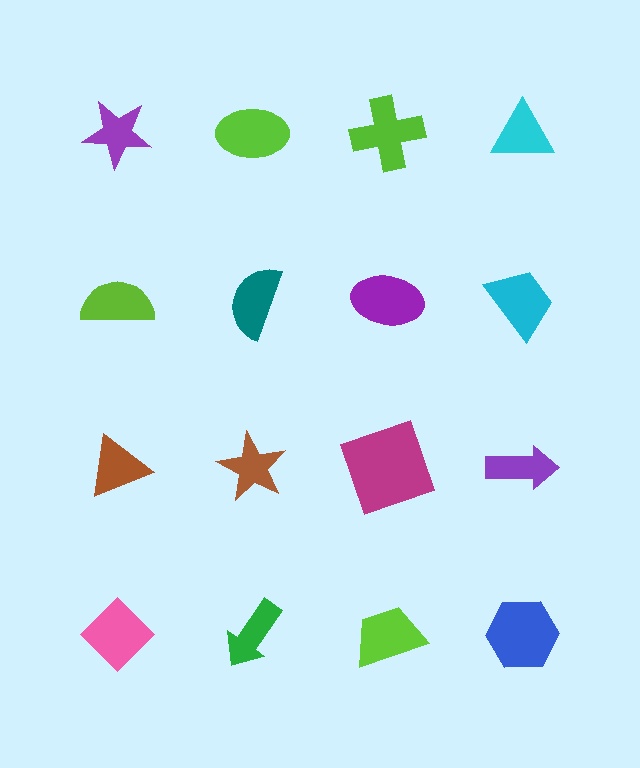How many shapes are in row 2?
4 shapes.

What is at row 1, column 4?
A cyan triangle.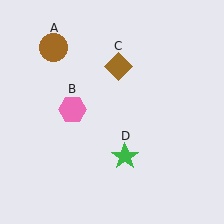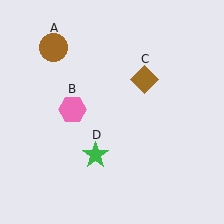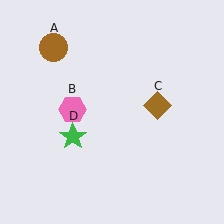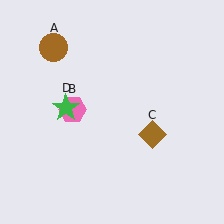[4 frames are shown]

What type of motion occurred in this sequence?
The brown diamond (object C), green star (object D) rotated clockwise around the center of the scene.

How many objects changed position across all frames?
2 objects changed position: brown diamond (object C), green star (object D).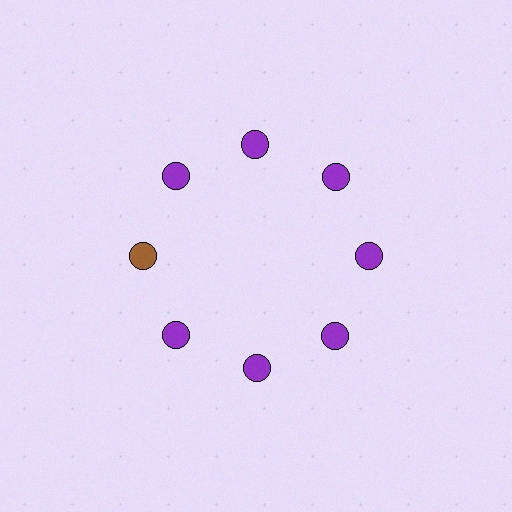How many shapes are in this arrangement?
There are 8 shapes arranged in a ring pattern.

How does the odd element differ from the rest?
It has a different color: brown instead of purple.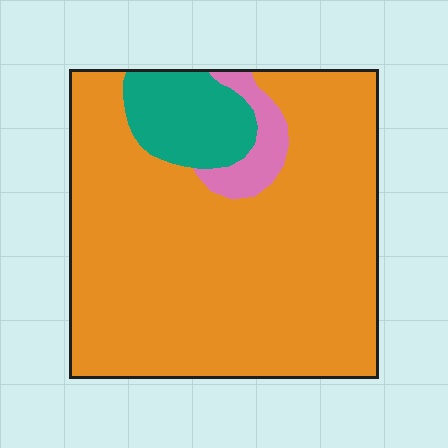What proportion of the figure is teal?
Teal covers about 10% of the figure.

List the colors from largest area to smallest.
From largest to smallest: orange, teal, pink.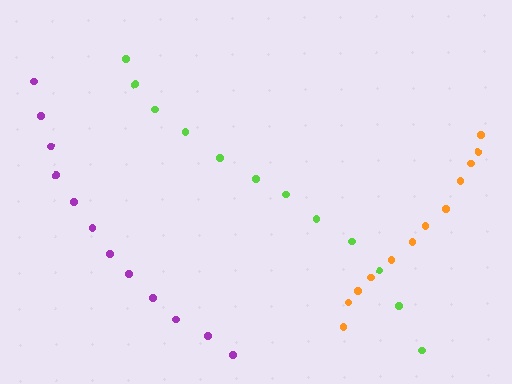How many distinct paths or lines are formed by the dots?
There are 3 distinct paths.